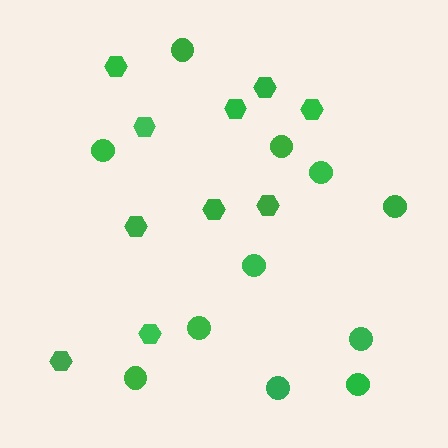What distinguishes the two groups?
There are 2 groups: one group of hexagons (10) and one group of circles (11).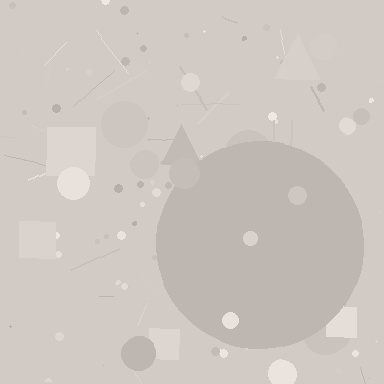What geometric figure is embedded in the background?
A circle is embedded in the background.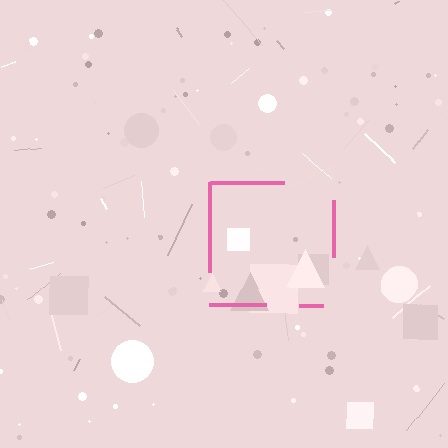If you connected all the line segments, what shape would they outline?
They would outline a square.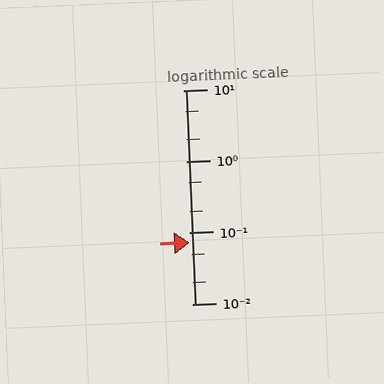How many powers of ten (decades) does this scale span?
The scale spans 3 decades, from 0.01 to 10.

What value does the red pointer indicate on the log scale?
The pointer indicates approximately 0.073.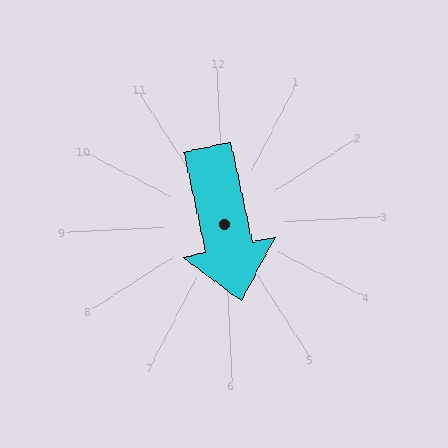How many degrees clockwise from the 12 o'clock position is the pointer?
Approximately 170 degrees.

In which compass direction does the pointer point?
South.